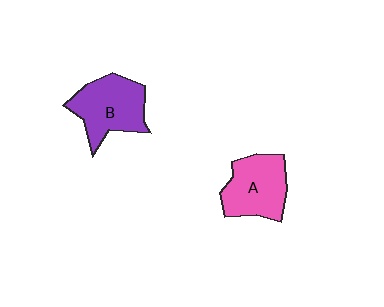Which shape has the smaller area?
Shape A (pink).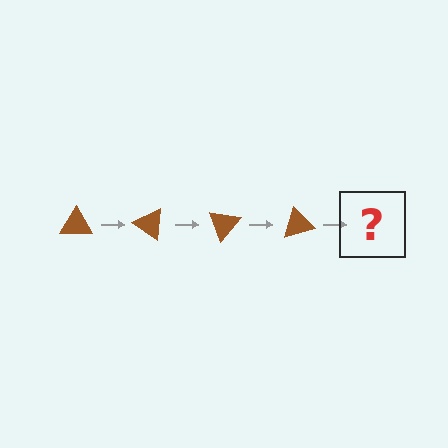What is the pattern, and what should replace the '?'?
The pattern is that the triangle rotates 35 degrees each step. The '?' should be a brown triangle rotated 140 degrees.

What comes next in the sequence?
The next element should be a brown triangle rotated 140 degrees.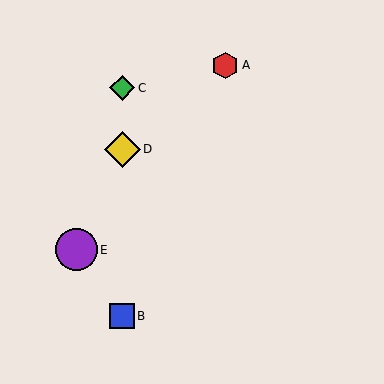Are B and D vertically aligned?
Yes, both are at x≈122.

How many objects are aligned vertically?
3 objects (B, C, D) are aligned vertically.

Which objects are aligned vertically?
Objects B, C, D are aligned vertically.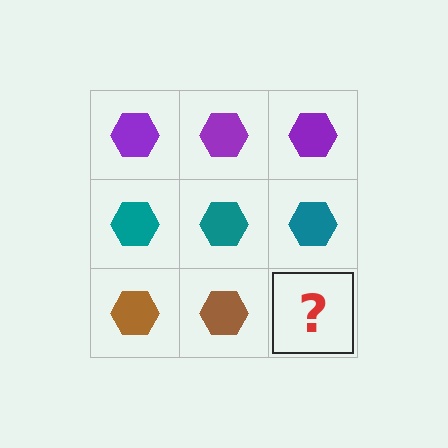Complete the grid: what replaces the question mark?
The question mark should be replaced with a brown hexagon.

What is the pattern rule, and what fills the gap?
The rule is that each row has a consistent color. The gap should be filled with a brown hexagon.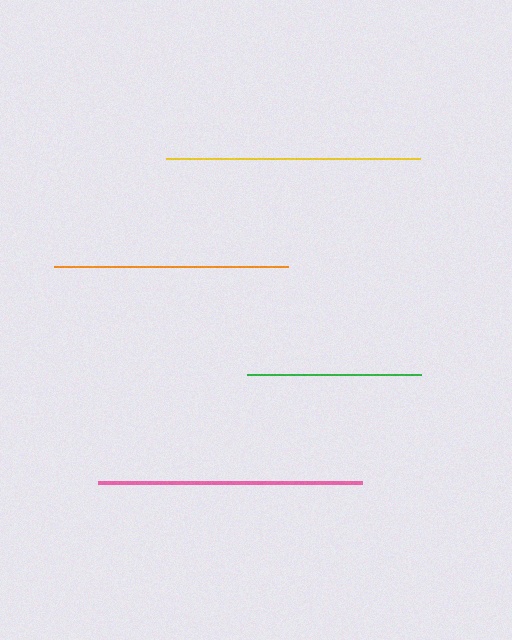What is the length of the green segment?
The green segment is approximately 174 pixels long.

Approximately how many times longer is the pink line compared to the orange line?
The pink line is approximately 1.1 times the length of the orange line.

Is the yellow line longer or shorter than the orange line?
The yellow line is longer than the orange line.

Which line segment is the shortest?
The green line is the shortest at approximately 174 pixels.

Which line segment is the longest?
The pink line is the longest at approximately 264 pixels.